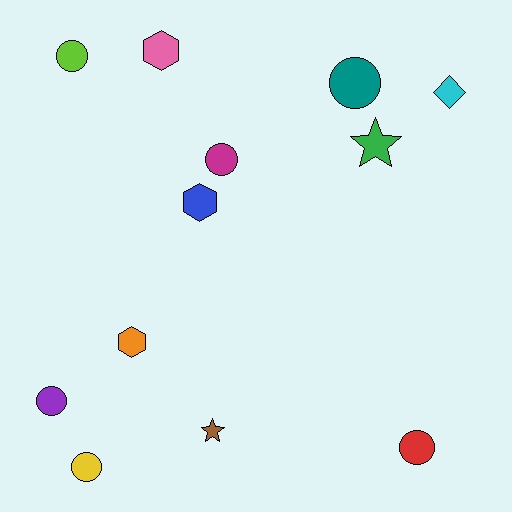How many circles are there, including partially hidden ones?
There are 6 circles.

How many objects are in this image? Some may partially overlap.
There are 12 objects.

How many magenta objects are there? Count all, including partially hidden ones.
There is 1 magenta object.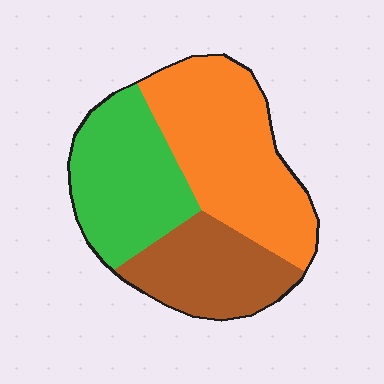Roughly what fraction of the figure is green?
Green covers roughly 30% of the figure.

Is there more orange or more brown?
Orange.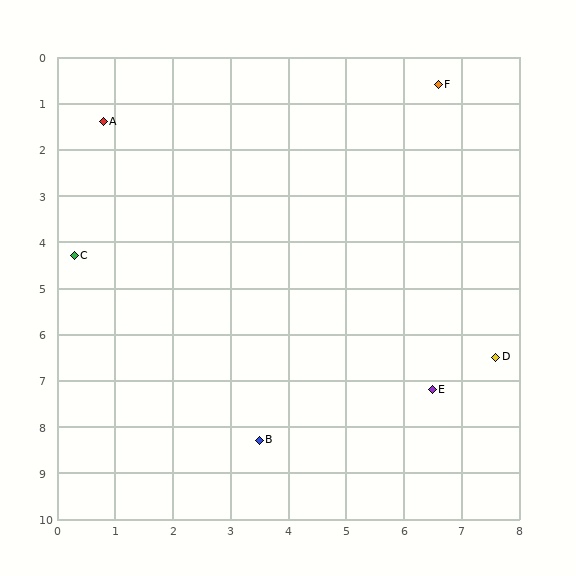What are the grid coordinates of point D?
Point D is at approximately (7.6, 6.5).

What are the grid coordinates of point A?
Point A is at approximately (0.8, 1.4).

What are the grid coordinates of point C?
Point C is at approximately (0.3, 4.3).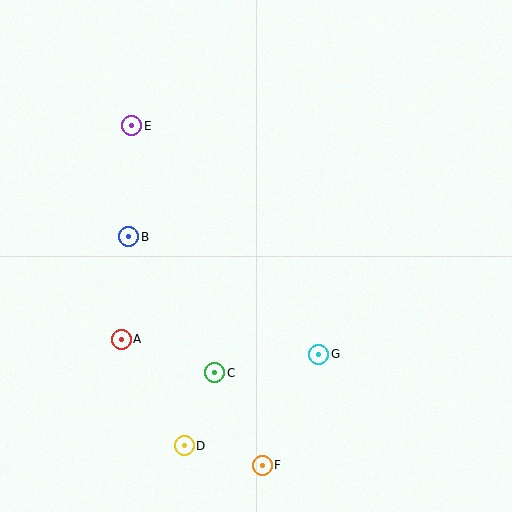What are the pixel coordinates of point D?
Point D is at (184, 446).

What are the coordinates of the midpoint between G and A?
The midpoint between G and A is at (220, 347).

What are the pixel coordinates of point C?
Point C is at (215, 373).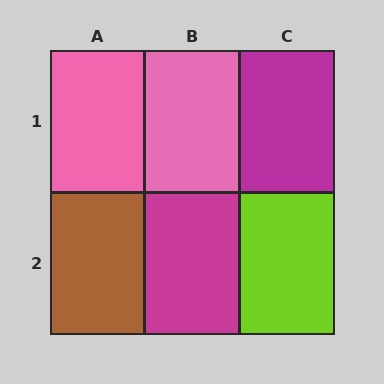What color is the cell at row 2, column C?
Lime.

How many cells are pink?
2 cells are pink.